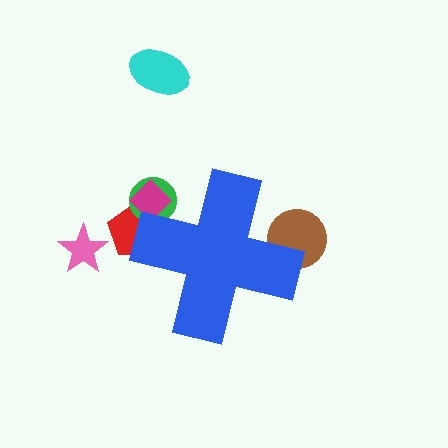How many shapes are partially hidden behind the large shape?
4 shapes are partially hidden.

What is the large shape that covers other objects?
A blue cross.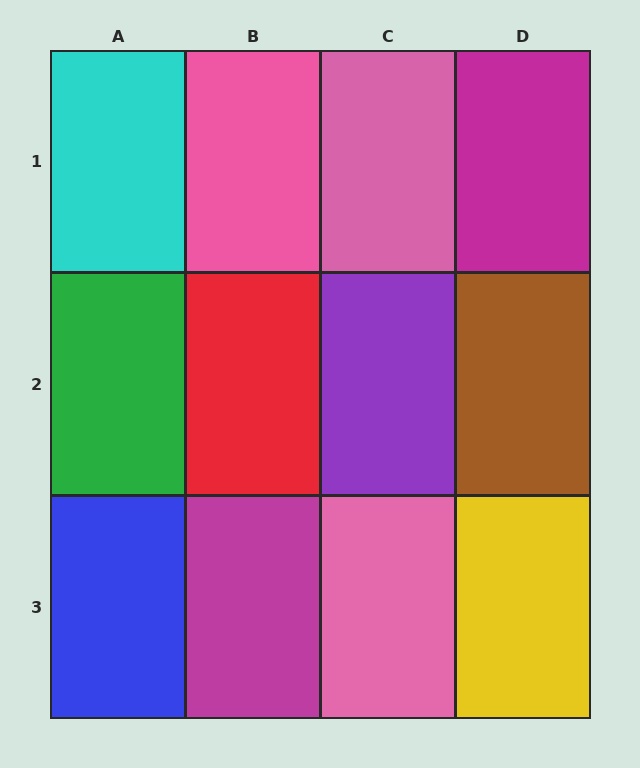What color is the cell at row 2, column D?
Brown.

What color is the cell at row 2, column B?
Red.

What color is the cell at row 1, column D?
Magenta.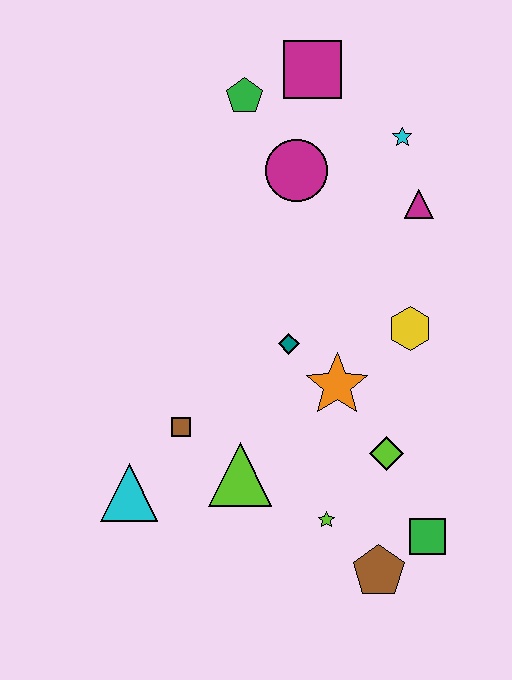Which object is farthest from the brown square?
The magenta square is farthest from the brown square.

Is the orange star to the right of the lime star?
Yes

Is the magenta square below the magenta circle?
No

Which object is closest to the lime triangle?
The brown square is closest to the lime triangle.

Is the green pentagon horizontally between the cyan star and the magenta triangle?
No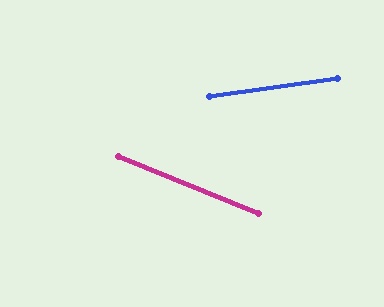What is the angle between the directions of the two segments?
Approximately 31 degrees.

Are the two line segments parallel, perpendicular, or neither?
Neither parallel nor perpendicular — they differ by about 31°.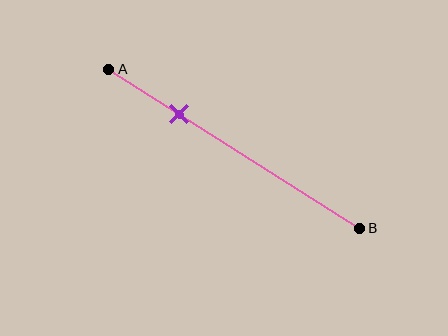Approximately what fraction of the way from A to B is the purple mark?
The purple mark is approximately 30% of the way from A to B.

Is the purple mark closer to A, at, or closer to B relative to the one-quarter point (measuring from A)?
The purple mark is closer to point B than the one-quarter point of segment AB.